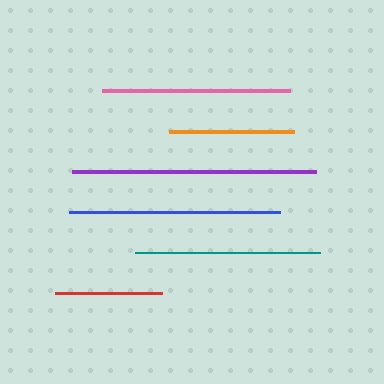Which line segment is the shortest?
The red line is the shortest at approximately 108 pixels.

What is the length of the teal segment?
The teal segment is approximately 184 pixels long.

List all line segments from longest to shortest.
From longest to shortest: purple, blue, pink, teal, orange, red.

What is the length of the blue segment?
The blue segment is approximately 211 pixels long.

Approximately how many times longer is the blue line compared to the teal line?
The blue line is approximately 1.1 times the length of the teal line.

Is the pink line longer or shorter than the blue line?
The blue line is longer than the pink line.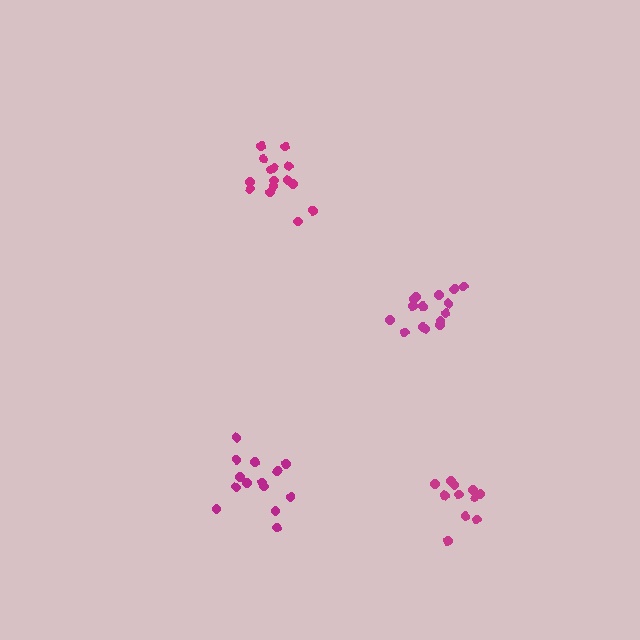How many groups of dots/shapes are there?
There are 4 groups.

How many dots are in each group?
Group 1: 15 dots, Group 2: 11 dots, Group 3: 15 dots, Group 4: 14 dots (55 total).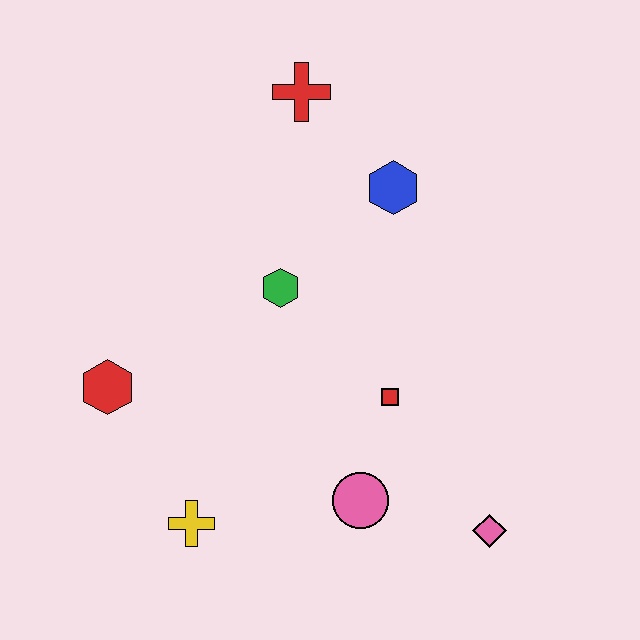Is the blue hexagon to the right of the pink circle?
Yes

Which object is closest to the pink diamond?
The pink circle is closest to the pink diamond.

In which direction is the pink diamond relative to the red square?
The pink diamond is below the red square.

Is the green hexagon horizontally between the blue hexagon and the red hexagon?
Yes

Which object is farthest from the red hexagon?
The pink diamond is farthest from the red hexagon.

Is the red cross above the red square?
Yes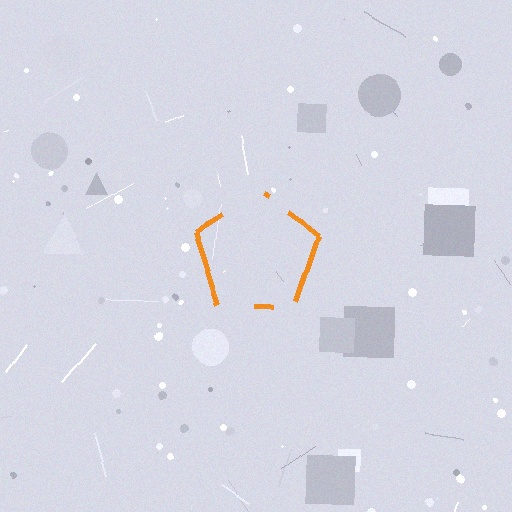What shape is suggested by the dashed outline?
The dashed outline suggests a pentagon.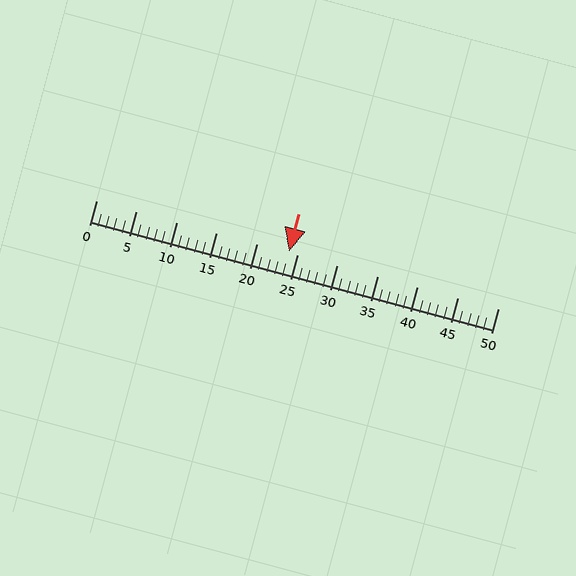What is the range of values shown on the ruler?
The ruler shows values from 0 to 50.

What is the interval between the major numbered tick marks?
The major tick marks are spaced 5 units apart.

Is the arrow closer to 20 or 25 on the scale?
The arrow is closer to 25.